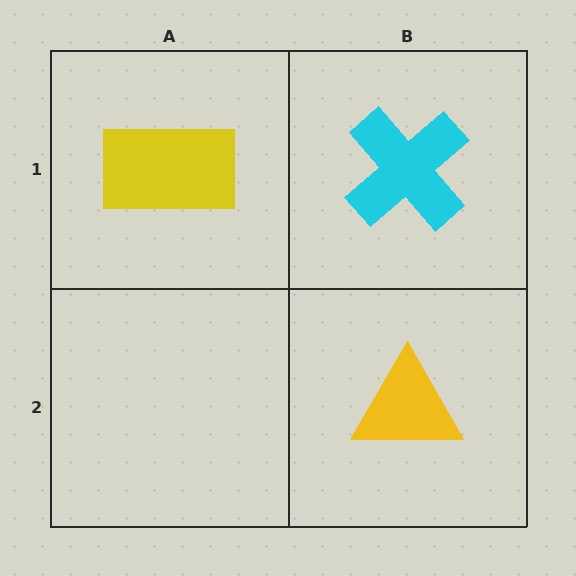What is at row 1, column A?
A yellow rectangle.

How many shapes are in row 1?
2 shapes.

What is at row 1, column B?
A cyan cross.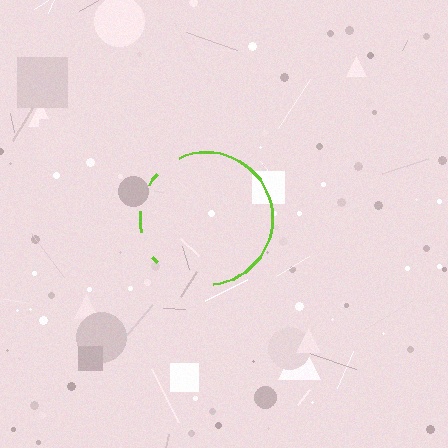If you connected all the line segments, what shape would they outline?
They would outline a circle.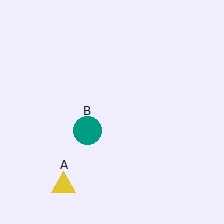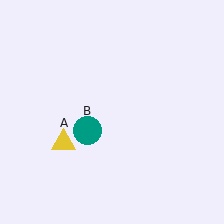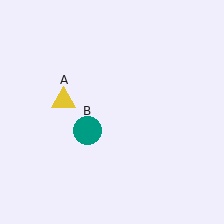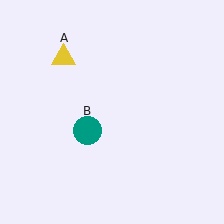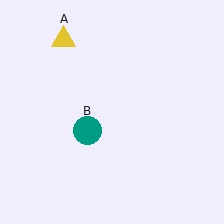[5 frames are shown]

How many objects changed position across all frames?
1 object changed position: yellow triangle (object A).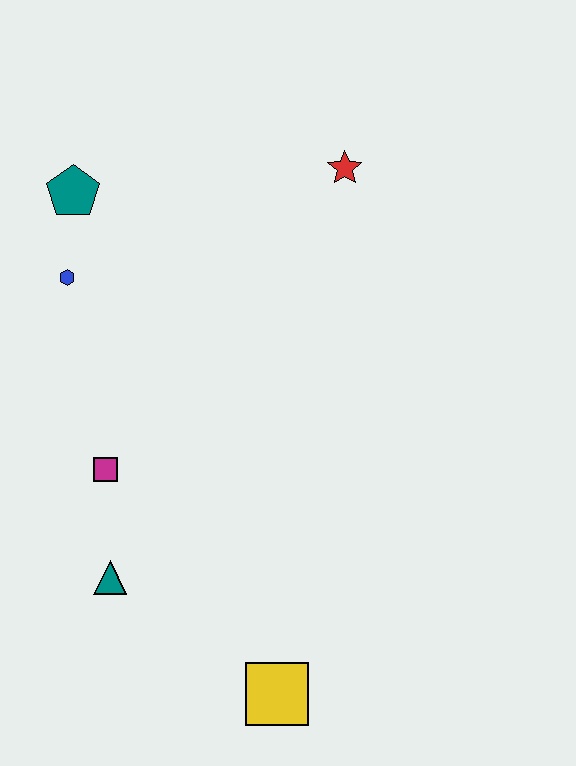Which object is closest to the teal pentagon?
The blue hexagon is closest to the teal pentagon.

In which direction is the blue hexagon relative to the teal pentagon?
The blue hexagon is below the teal pentagon.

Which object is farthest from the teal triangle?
The red star is farthest from the teal triangle.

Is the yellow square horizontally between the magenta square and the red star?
Yes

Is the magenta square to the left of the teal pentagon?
No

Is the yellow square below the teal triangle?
Yes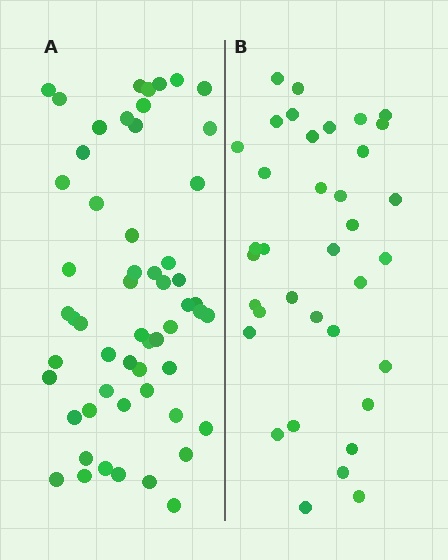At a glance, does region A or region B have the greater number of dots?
Region A (the left region) has more dots.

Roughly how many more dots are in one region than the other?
Region A has approximately 20 more dots than region B.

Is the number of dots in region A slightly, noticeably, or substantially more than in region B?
Region A has substantially more. The ratio is roughly 1.6 to 1.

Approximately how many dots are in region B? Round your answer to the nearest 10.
About 40 dots. (The exact count is 36, which rounds to 40.)